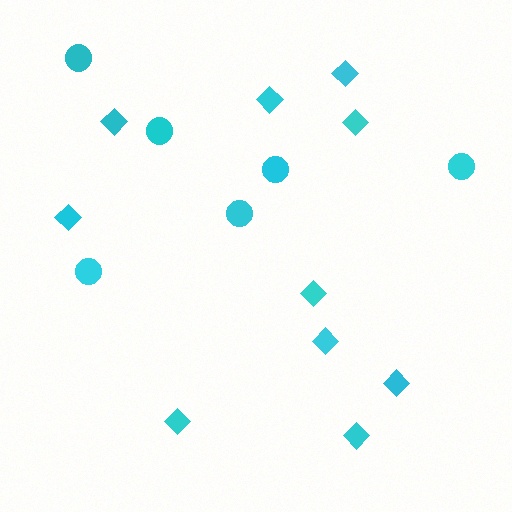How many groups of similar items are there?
There are 2 groups: one group of circles (6) and one group of diamonds (10).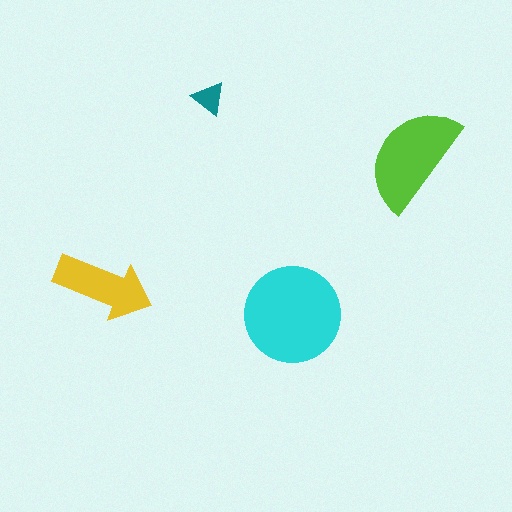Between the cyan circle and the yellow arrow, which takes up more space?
The cyan circle.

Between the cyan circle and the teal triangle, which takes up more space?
The cyan circle.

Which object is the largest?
The cyan circle.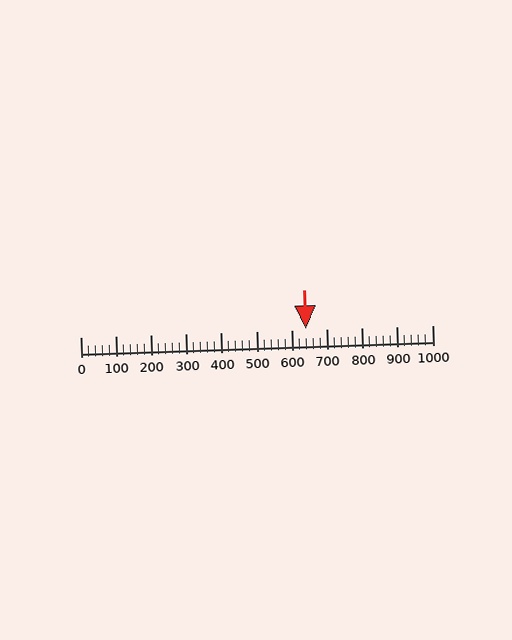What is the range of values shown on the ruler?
The ruler shows values from 0 to 1000.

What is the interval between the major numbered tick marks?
The major tick marks are spaced 100 units apart.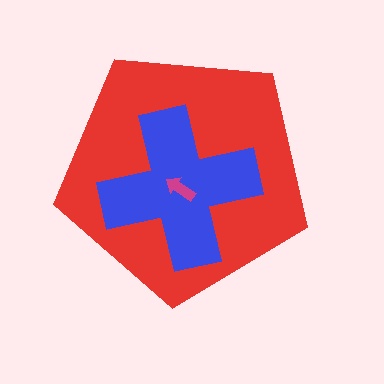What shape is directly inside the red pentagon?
The blue cross.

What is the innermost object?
The magenta arrow.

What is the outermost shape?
The red pentagon.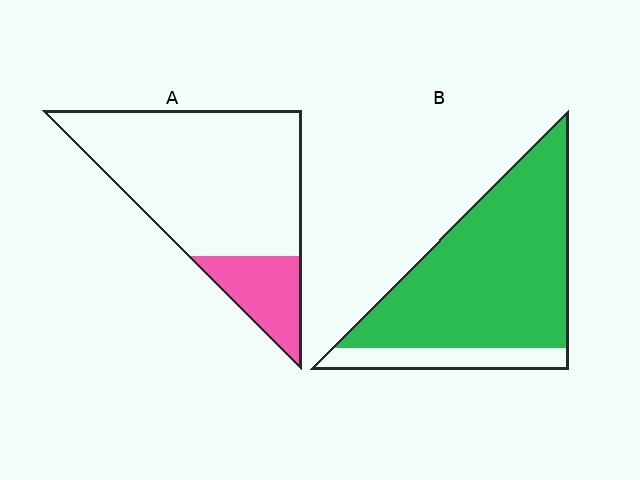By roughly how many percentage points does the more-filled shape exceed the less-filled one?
By roughly 65 percentage points (B over A).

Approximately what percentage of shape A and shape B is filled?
A is approximately 20% and B is approximately 85%.